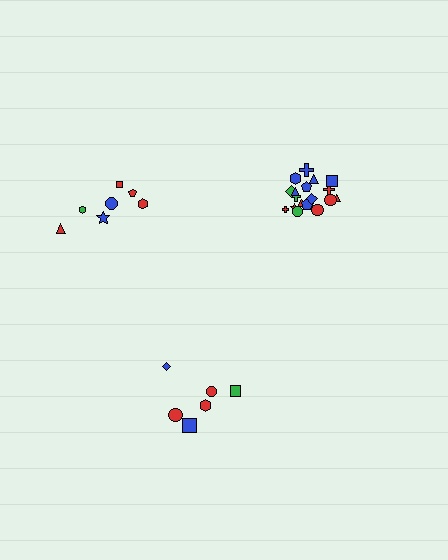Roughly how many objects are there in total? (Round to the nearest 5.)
Roughly 30 objects in total.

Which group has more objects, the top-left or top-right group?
The top-right group.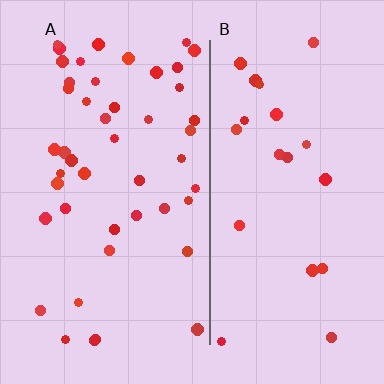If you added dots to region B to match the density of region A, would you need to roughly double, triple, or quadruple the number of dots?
Approximately double.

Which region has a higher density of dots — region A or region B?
A (the left).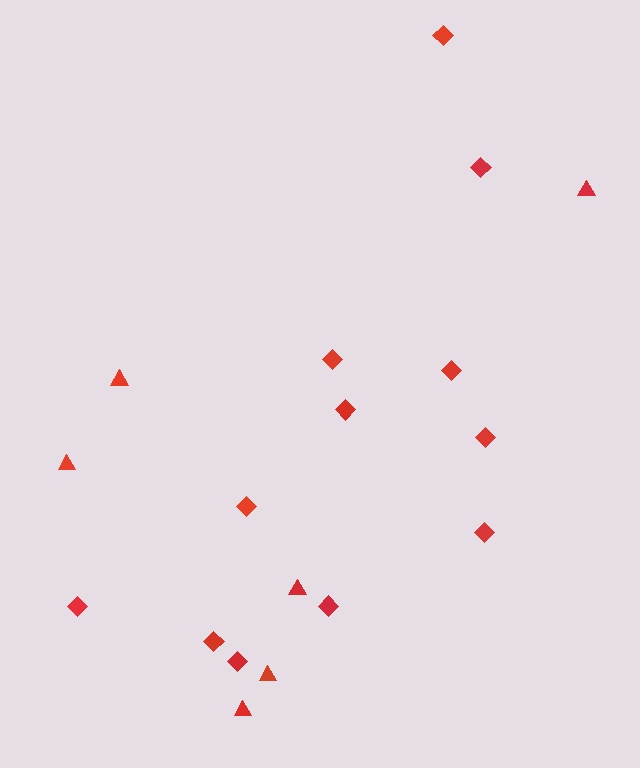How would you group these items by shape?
There are 2 groups: one group of triangles (6) and one group of diamonds (12).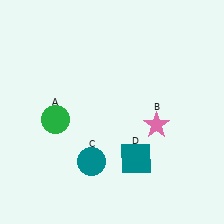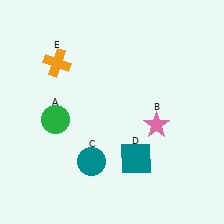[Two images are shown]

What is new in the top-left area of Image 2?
An orange cross (E) was added in the top-left area of Image 2.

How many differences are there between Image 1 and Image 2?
There is 1 difference between the two images.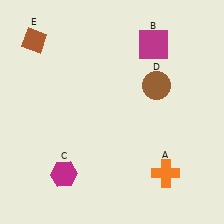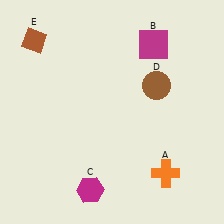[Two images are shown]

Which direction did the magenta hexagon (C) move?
The magenta hexagon (C) moved right.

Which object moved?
The magenta hexagon (C) moved right.